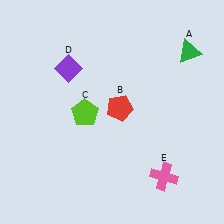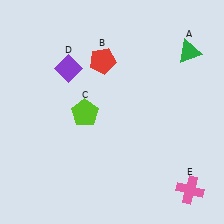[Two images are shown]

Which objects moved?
The objects that moved are: the red pentagon (B), the pink cross (E).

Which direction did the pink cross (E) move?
The pink cross (E) moved right.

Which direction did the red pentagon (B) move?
The red pentagon (B) moved up.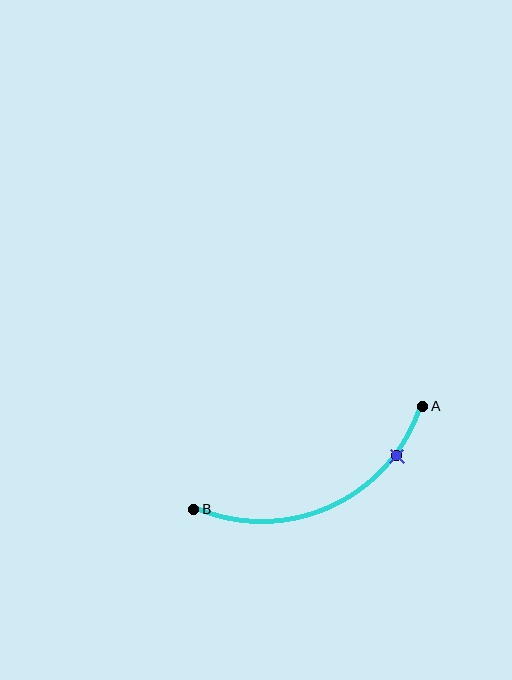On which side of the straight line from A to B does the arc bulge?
The arc bulges below the straight line connecting A and B.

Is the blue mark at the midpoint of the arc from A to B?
No. The blue mark lies on the arc but is closer to endpoint A. The arc midpoint would be at the point on the curve equidistant along the arc from both A and B.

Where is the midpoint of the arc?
The arc midpoint is the point on the curve farthest from the straight line joining A and B. It sits below that line.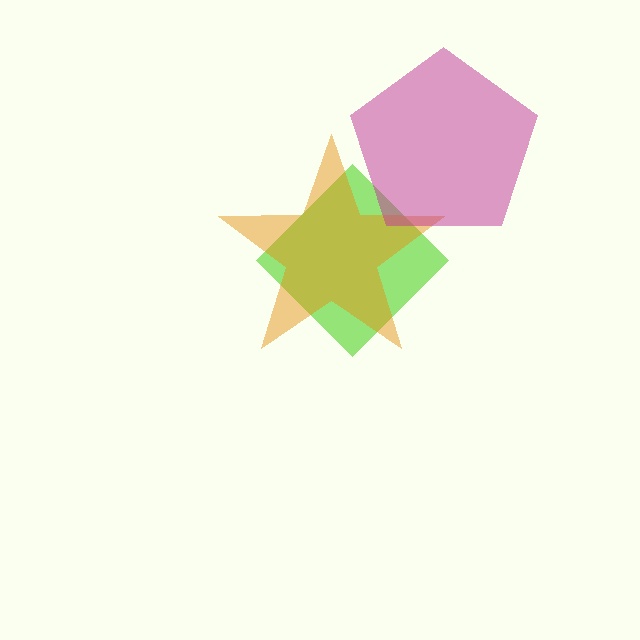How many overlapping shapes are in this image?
There are 3 overlapping shapes in the image.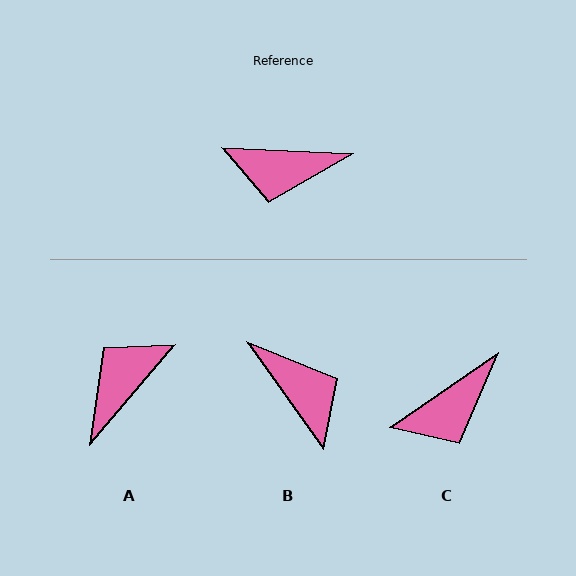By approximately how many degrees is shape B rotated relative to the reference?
Approximately 128 degrees counter-clockwise.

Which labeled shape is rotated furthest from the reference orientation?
B, about 128 degrees away.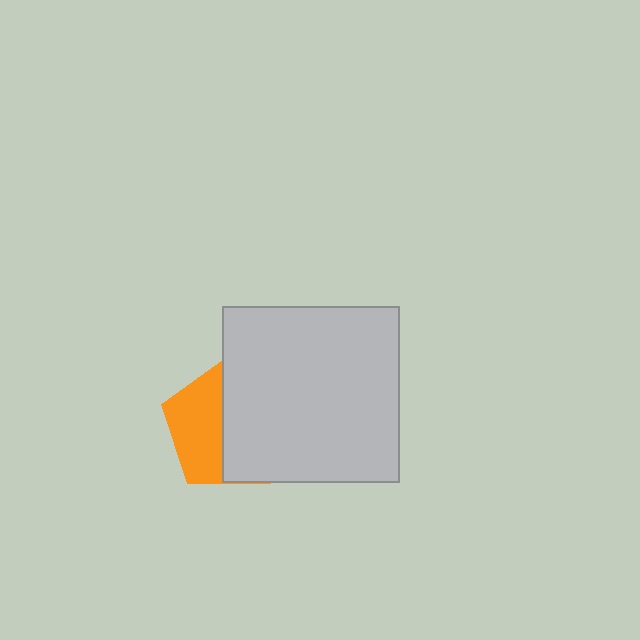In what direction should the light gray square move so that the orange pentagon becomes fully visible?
The light gray square should move right. That is the shortest direction to clear the overlap and leave the orange pentagon fully visible.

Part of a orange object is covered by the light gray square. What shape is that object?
It is a pentagon.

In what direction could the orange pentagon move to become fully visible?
The orange pentagon could move left. That would shift it out from behind the light gray square entirely.